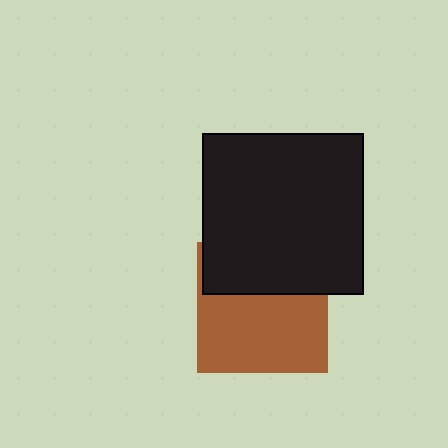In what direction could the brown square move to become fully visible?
The brown square could move down. That would shift it out from behind the black square entirely.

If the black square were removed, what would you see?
You would see the complete brown square.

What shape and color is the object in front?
The object in front is a black square.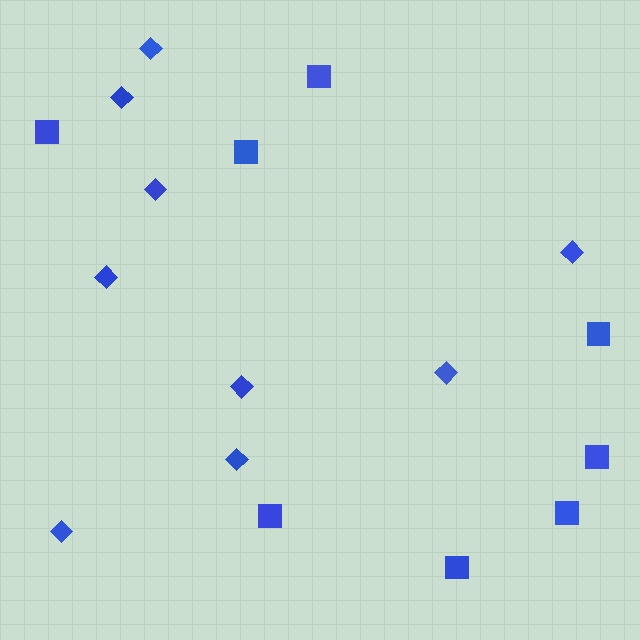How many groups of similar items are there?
There are 2 groups: one group of diamonds (9) and one group of squares (8).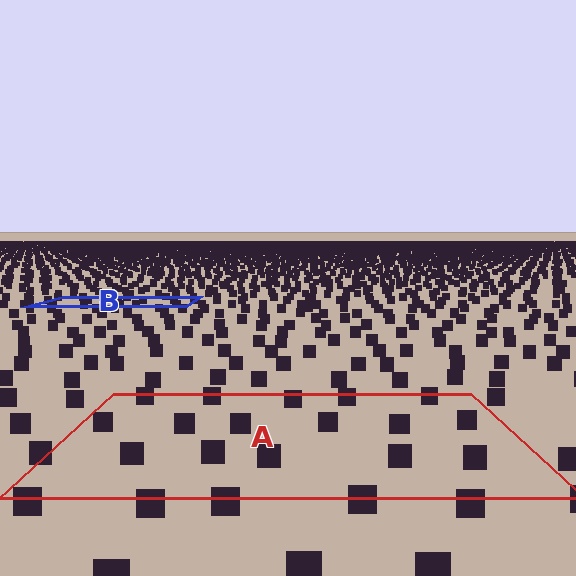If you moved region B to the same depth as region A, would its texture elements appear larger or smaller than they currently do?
They would appear larger. At a closer depth, the same texture elements are projected at a bigger on-screen size.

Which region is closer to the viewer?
Region A is closer. The texture elements there are larger and more spread out.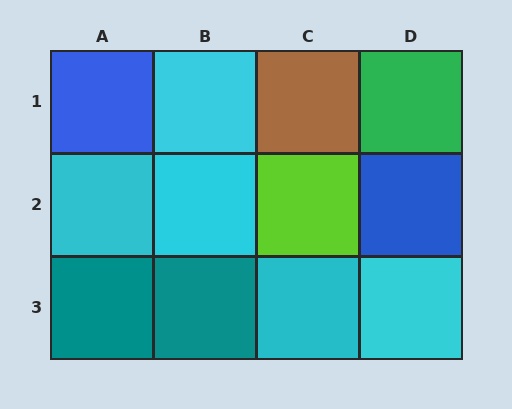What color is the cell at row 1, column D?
Green.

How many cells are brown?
1 cell is brown.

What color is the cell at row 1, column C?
Brown.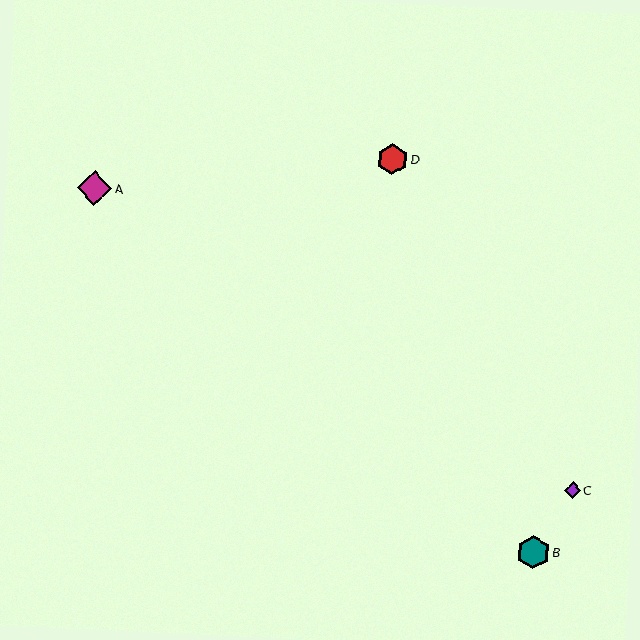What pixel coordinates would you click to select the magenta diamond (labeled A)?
Click at (94, 188) to select the magenta diamond A.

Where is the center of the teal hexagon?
The center of the teal hexagon is at (533, 552).